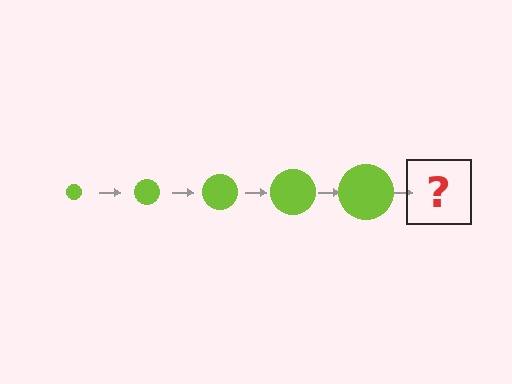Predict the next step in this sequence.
The next step is a lime circle, larger than the previous one.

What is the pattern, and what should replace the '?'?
The pattern is that the circle gets progressively larger each step. The '?' should be a lime circle, larger than the previous one.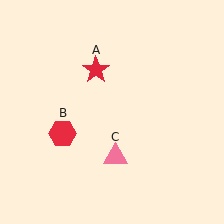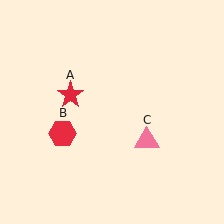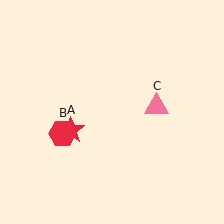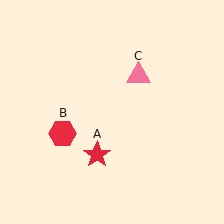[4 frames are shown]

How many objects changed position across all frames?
2 objects changed position: red star (object A), pink triangle (object C).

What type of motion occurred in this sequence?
The red star (object A), pink triangle (object C) rotated counterclockwise around the center of the scene.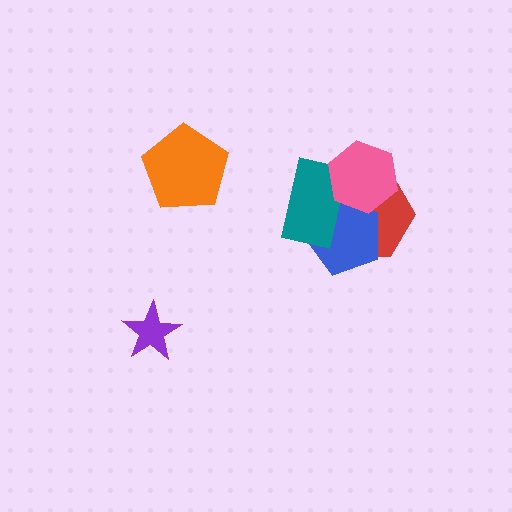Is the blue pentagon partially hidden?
Yes, it is partially covered by another shape.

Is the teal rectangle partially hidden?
Yes, it is partially covered by another shape.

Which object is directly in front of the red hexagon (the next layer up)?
The blue pentagon is directly in front of the red hexagon.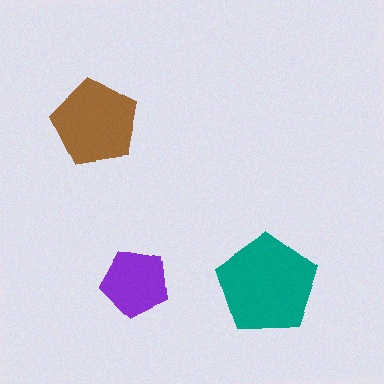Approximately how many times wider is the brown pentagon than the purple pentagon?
About 1.5 times wider.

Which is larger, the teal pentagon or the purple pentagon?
The teal one.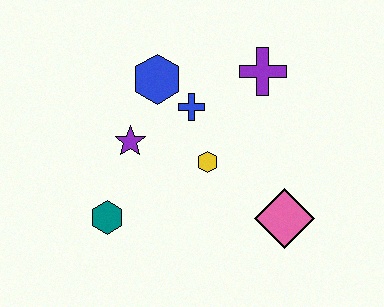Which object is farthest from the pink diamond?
The blue hexagon is farthest from the pink diamond.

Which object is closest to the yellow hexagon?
The blue cross is closest to the yellow hexagon.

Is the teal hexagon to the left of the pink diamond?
Yes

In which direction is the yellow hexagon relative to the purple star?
The yellow hexagon is to the right of the purple star.